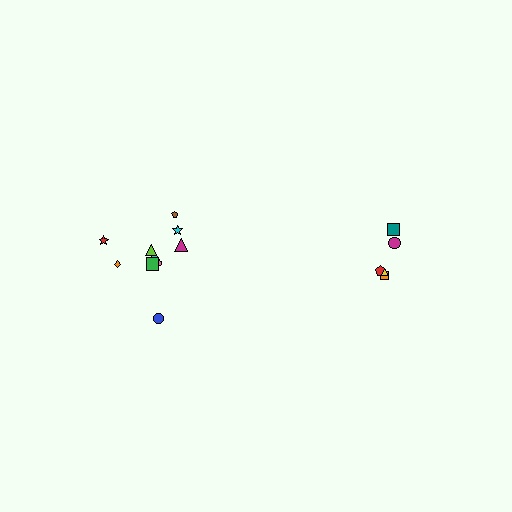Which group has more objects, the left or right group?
The left group.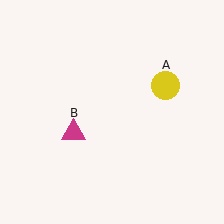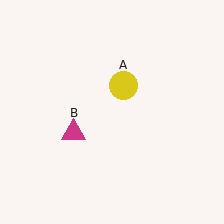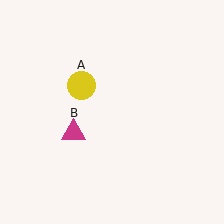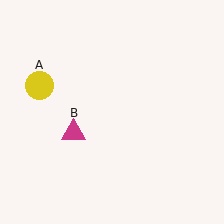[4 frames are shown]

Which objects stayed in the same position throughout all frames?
Magenta triangle (object B) remained stationary.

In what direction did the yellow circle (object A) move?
The yellow circle (object A) moved left.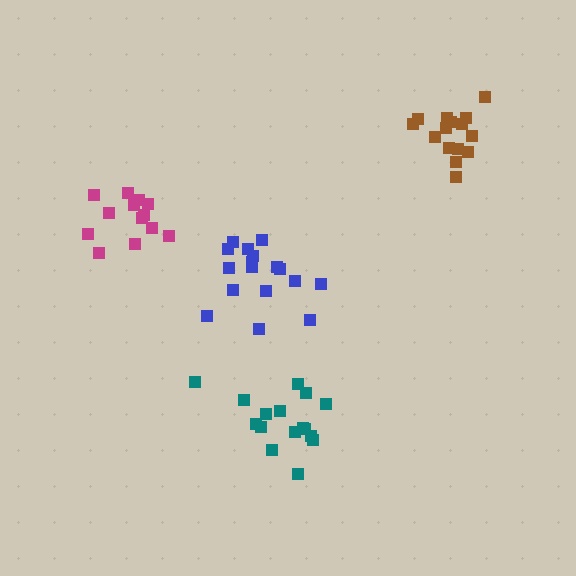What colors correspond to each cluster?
The clusters are colored: brown, teal, magenta, blue.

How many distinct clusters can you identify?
There are 4 distinct clusters.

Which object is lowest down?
The teal cluster is bottommost.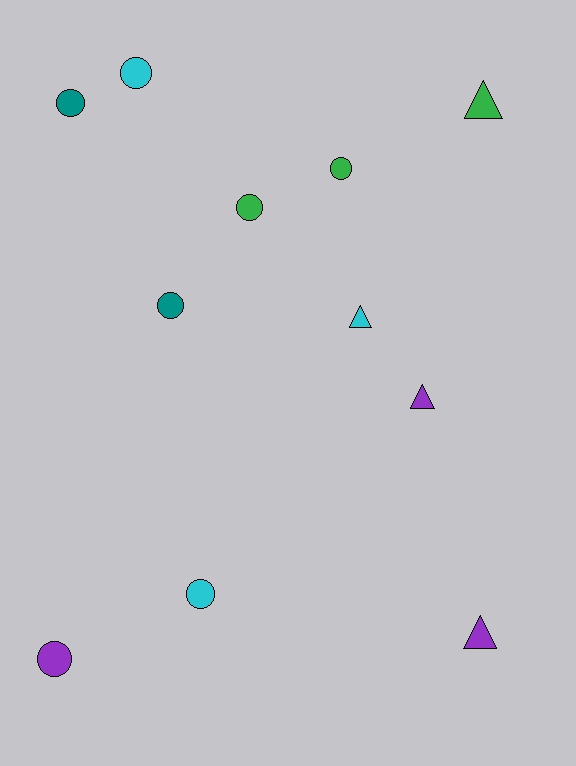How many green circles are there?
There are 2 green circles.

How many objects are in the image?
There are 11 objects.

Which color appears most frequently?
Green, with 3 objects.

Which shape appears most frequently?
Circle, with 7 objects.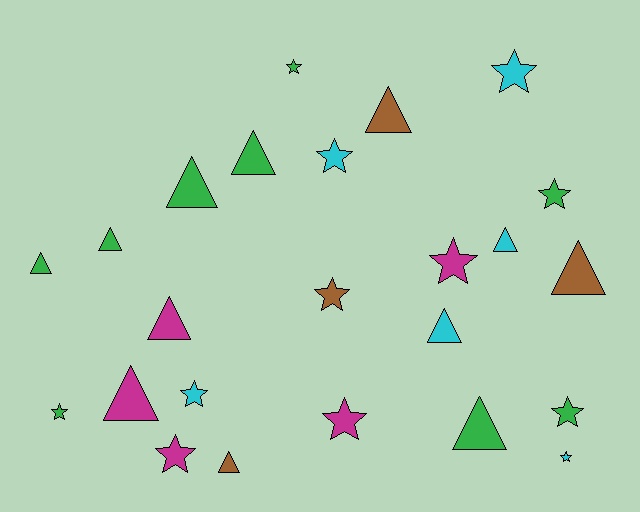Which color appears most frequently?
Green, with 9 objects.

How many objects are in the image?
There are 24 objects.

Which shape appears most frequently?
Star, with 12 objects.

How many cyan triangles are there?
There are 2 cyan triangles.